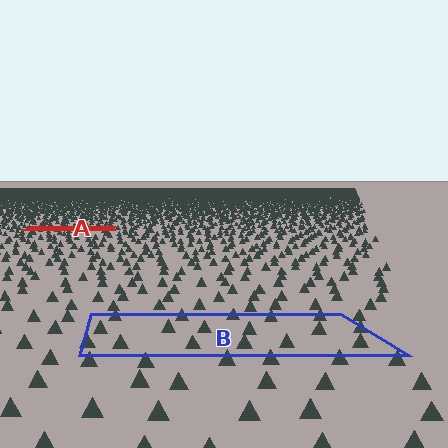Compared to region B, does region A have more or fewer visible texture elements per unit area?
Region A has more texture elements per unit area — they are packed more densely because it is farther away.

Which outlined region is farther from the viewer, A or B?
Region A is farther from the viewer — the texture elements inside it appear smaller and more densely packed.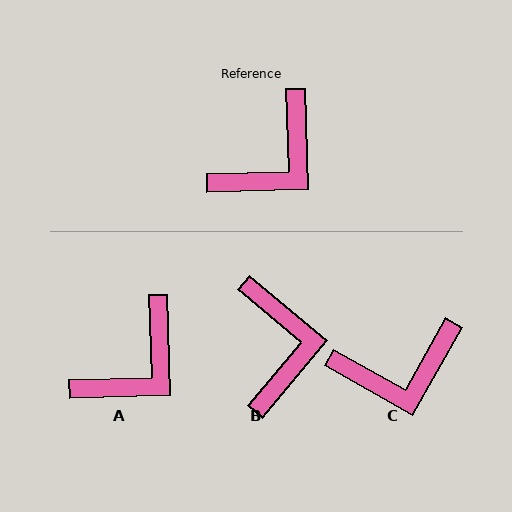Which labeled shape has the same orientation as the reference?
A.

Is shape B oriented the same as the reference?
No, it is off by about 48 degrees.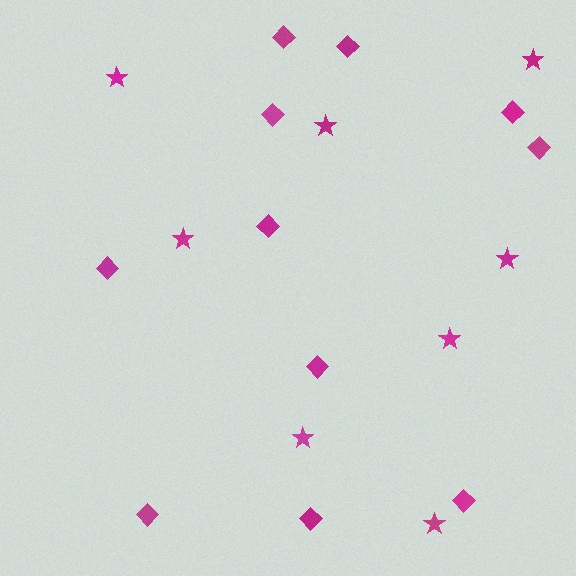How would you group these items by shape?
There are 2 groups: one group of stars (8) and one group of diamonds (11).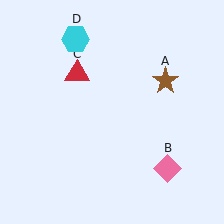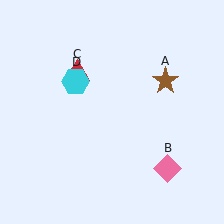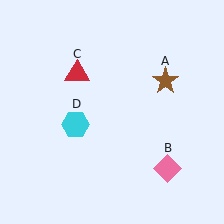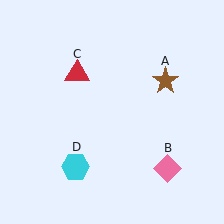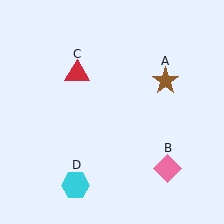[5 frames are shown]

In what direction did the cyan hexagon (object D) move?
The cyan hexagon (object D) moved down.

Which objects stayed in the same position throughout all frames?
Brown star (object A) and pink diamond (object B) and red triangle (object C) remained stationary.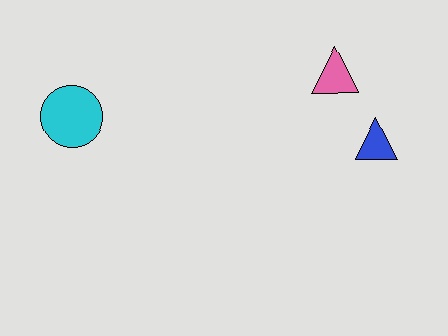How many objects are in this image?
There are 3 objects.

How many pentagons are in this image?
There are no pentagons.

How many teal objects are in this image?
There are no teal objects.